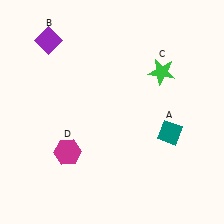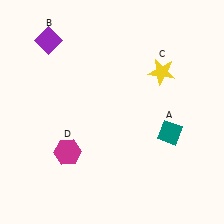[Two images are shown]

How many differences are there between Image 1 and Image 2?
There is 1 difference between the two images.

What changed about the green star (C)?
In Image 1, C is green. In Image 2, it changed to yellow.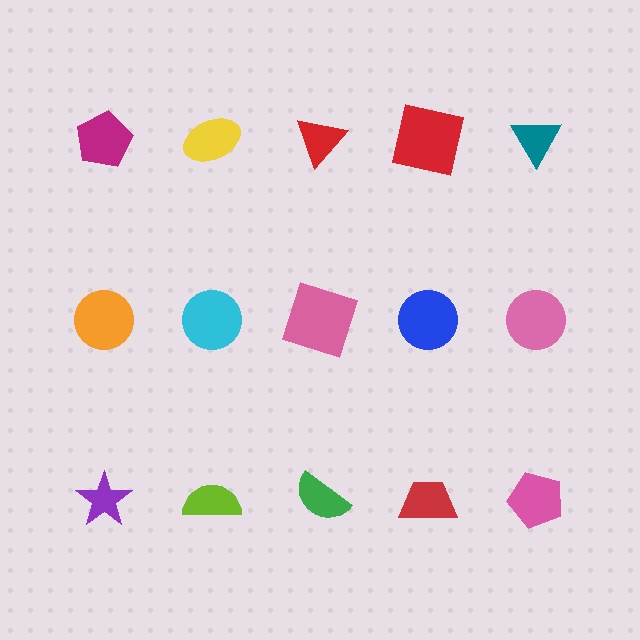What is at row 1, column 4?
A red square.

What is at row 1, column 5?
A teal triangle.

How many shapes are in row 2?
5 shapes.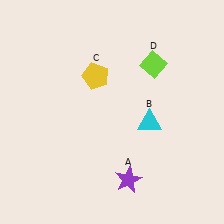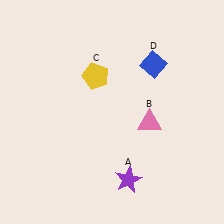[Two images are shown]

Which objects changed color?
B changed from cyan to pink. D changed from lime to blue.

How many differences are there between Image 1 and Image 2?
There are 2 differences between the two images.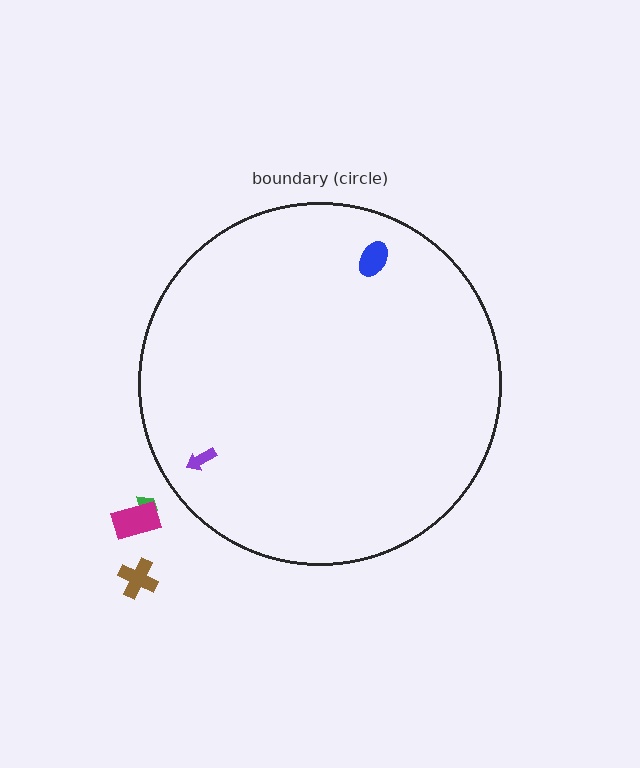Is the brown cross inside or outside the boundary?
Outside.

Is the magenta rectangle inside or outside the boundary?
Outside.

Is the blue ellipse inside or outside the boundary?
Inside.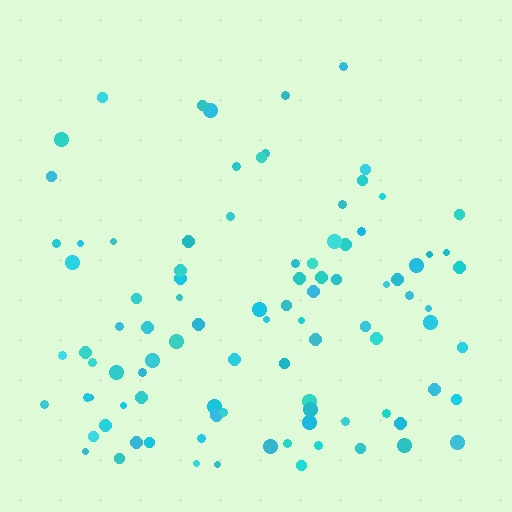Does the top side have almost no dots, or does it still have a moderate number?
Still a moderate number, just noticeably fewer than the bottom.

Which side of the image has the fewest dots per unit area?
The top.